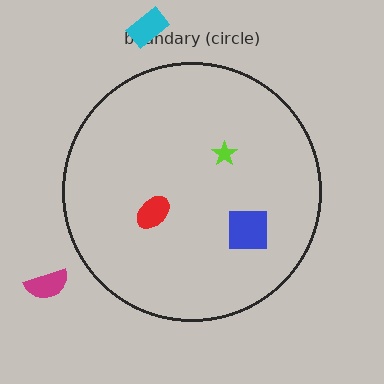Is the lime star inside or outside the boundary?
Inside.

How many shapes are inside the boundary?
3 inside, 2 outside.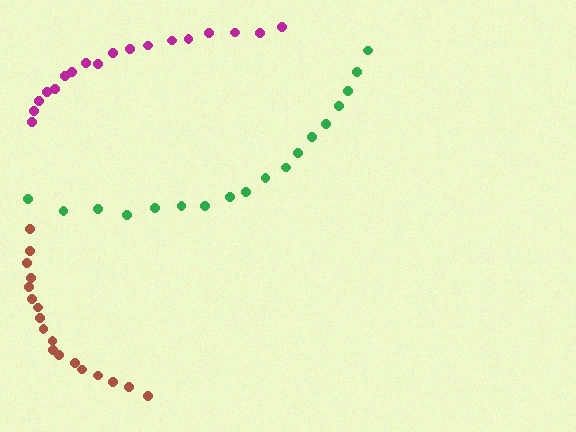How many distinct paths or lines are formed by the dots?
There are 3 distinct paths.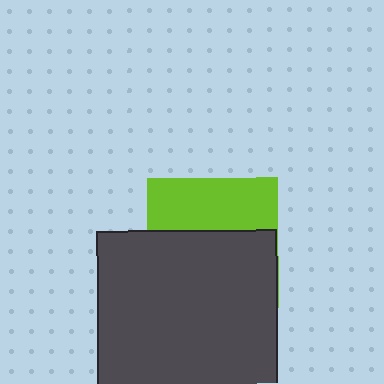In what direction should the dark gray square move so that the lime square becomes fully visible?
The dark gray square should move down. That is the shortest direction to clear the overlap and leave the lime square fully visible.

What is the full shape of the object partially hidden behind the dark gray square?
The partially hidden object is a lime square.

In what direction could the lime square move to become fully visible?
The lime square could move up. That would shift it out from behind the dark gray square entirely.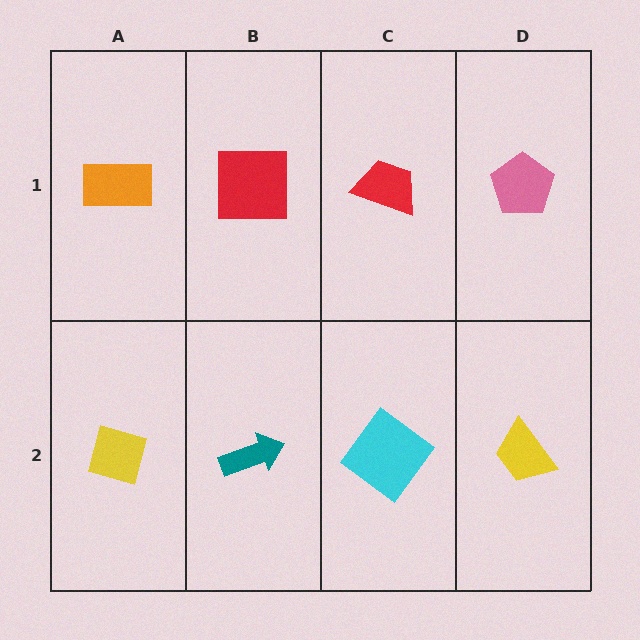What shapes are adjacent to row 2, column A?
An orange rectangle (row 1, column A), a teal arrow (row 2, column B).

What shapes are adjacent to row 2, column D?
A pink pentagon (row 1, column D), a cyan diamond (row 2, column C).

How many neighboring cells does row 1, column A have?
2.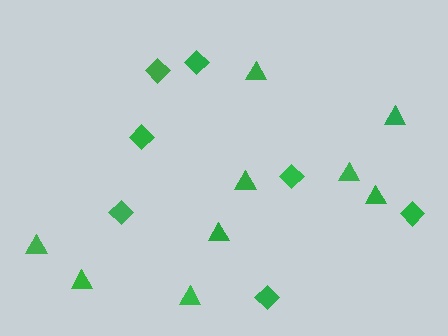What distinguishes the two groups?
There are 2 groups: one group of diamonds (7) and one group of triangles (9).